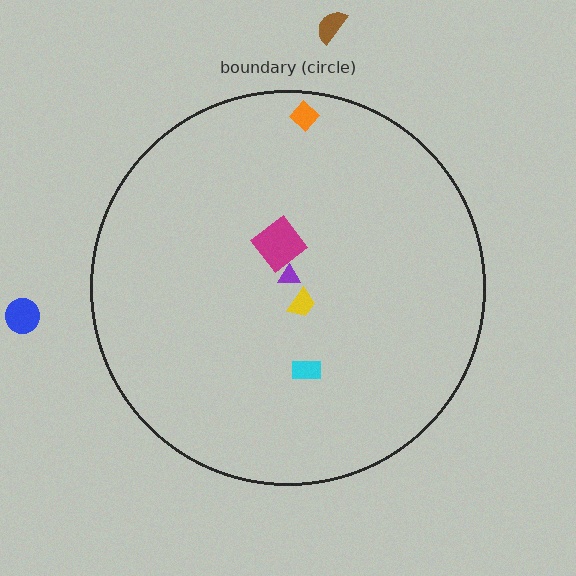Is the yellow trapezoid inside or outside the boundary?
Inside.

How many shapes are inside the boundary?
5 inside, 2 outside.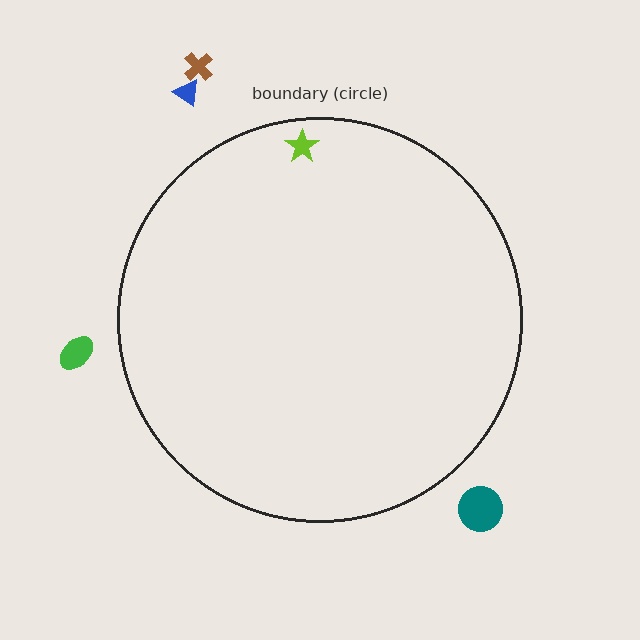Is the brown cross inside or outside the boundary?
Outside.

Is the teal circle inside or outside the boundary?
Outside.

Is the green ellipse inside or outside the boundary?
Outside.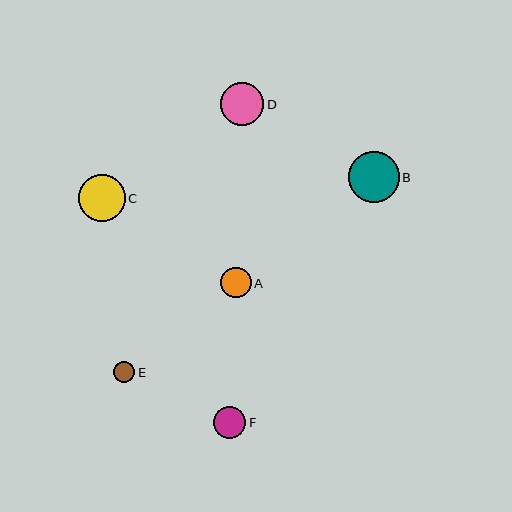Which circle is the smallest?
Circle E is the smallest with a size of approximately 21 pixels.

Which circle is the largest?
Circle B is the largest with a size of approximately 50 pixels.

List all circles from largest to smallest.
From largest to smallest: B, C, D, F, A, E.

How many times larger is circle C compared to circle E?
Circle C is approximately 2.2 times the size of circle E.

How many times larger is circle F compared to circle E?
Circle F is approximately 1.5 times the size of circle E.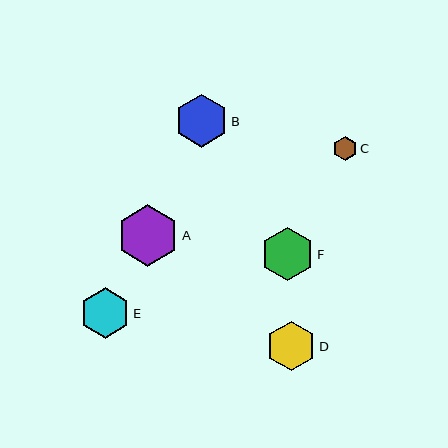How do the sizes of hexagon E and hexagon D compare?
Hexagon E and hexagon D are approximately the same size.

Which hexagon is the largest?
Hexagon A is the largest with a size of approximately 62 pixels.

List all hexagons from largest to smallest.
From largest to smallest: A, B, F, E, D, C.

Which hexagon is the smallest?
Hexagon C is the smallest with a size of approximately 24 pixels.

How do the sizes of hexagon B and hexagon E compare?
Hexagon B and hexagon E are approximately the same size.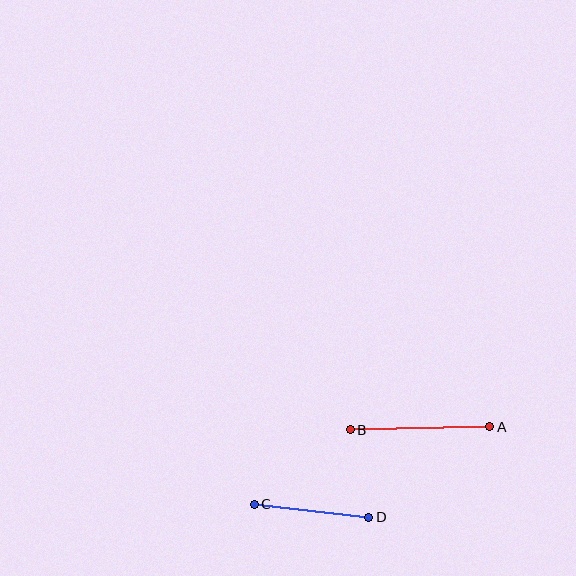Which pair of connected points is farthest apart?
Points A and B are farthest apart.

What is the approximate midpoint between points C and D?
The midpoint is at approximately (312, 511) pixels.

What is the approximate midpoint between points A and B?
The midpoint is at approximately (420, 428) pixels.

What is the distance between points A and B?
The distance is approximately 139 pixels.